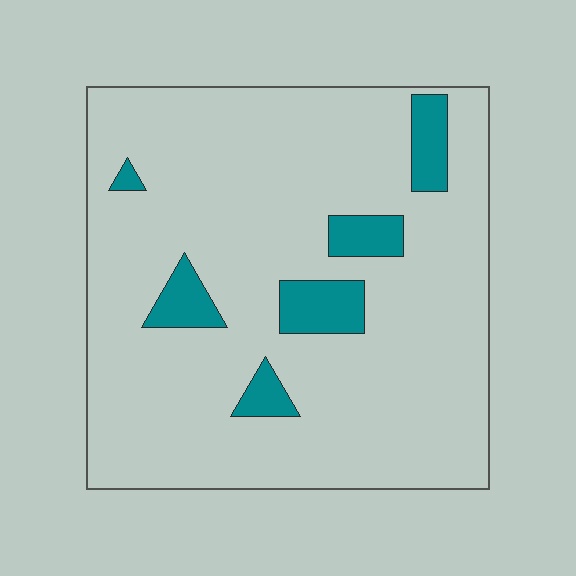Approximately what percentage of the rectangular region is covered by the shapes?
Approximately 10%.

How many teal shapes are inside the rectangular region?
6.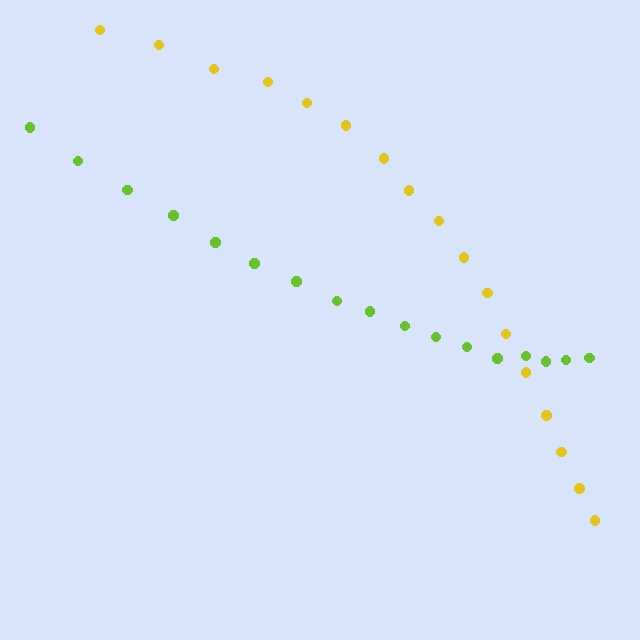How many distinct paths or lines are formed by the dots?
There are 2 distinct paths.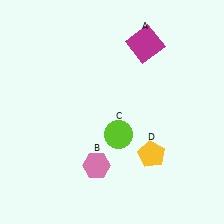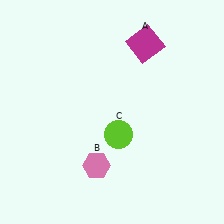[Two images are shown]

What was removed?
The yellow pentagon (D) was removed in Image 2.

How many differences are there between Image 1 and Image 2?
There is 1 difference between the two images.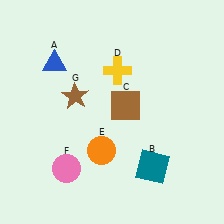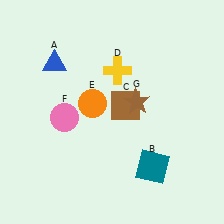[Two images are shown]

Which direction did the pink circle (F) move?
The pink circle (F) moved up.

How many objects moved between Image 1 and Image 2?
3 objects moved between the two images.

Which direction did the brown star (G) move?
The brown star (G) moved right.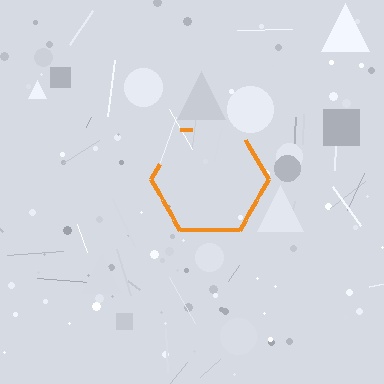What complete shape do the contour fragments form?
The contour fragments form a hexagon.